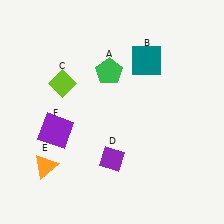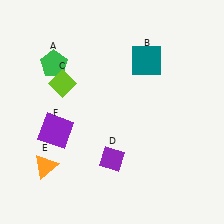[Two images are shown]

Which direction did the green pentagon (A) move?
The green pentagon (A) moved left.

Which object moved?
The green pentagon (A) moved left.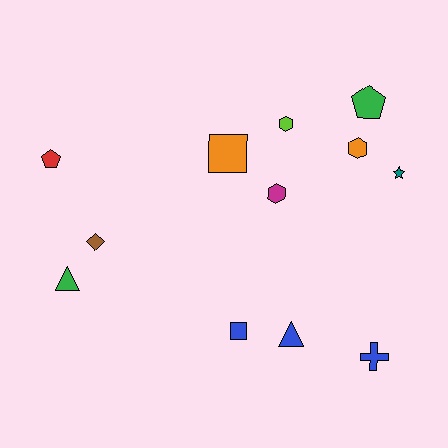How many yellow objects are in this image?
There are no yellow objects.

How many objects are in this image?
There are 12 objects.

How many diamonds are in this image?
There is 1 diamond.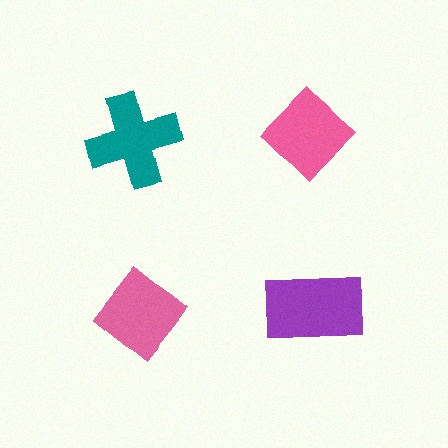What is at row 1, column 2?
A pink diamond.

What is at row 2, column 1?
A pink diamond.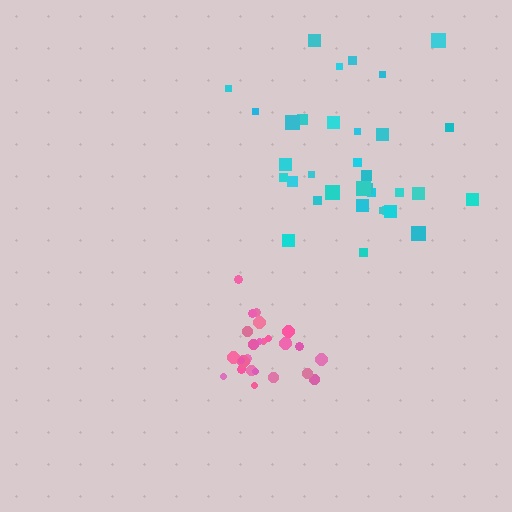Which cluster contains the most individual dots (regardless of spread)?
Cyan (34).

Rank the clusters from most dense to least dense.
pink, cyan.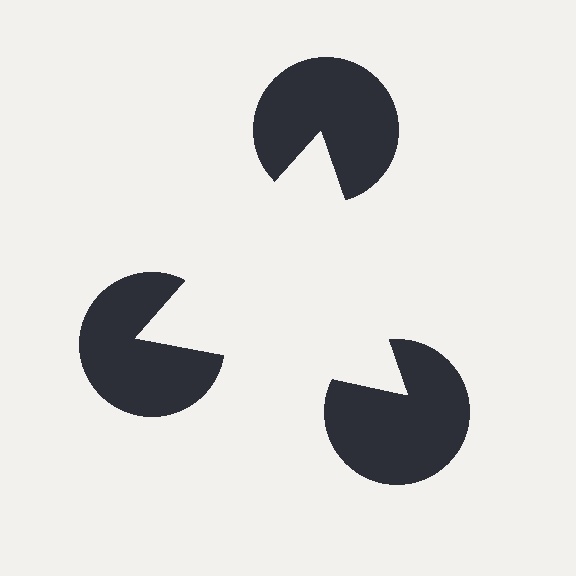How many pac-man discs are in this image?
There are 3 — one at each vertex of the illusory triangle.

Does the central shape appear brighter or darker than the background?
It typically appears slightly brighter than the background, even though no actual brightness change is drawn.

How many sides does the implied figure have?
3 sides.